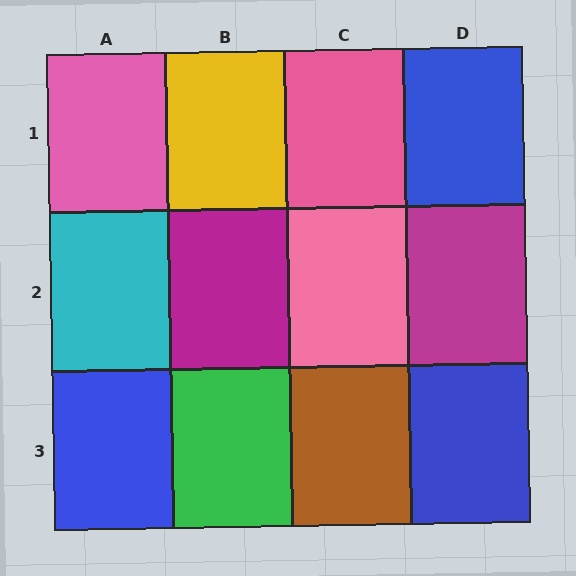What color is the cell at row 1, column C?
Pink.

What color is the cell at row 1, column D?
Blue.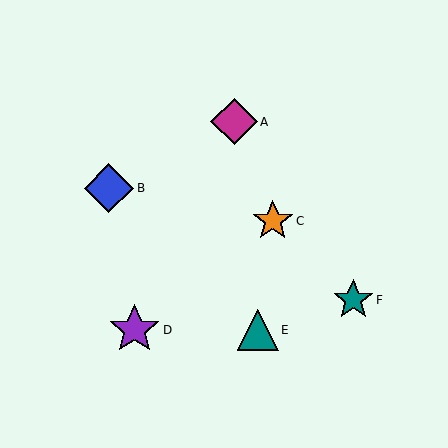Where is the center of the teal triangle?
The center of the teal triangle is at (258, 330).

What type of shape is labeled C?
Shape C is an orange star.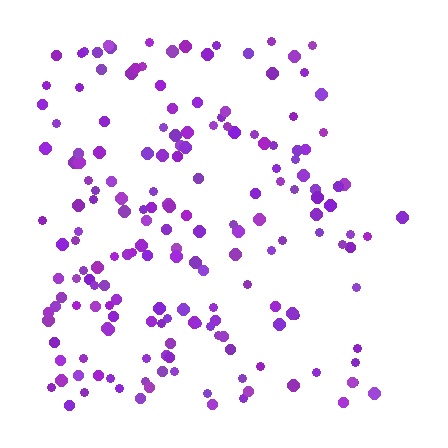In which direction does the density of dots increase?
From right to left, with the left side densest.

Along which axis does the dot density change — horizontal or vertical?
Horizontal.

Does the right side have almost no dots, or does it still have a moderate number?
Still a moderate number, just noticeably fewer than the left.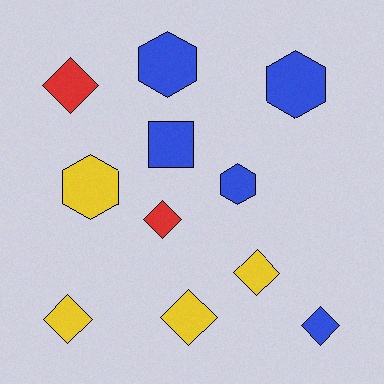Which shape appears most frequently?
Diamond, with 6 objects.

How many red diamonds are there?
There are 2 red diamonds.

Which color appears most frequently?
Blue, with 5 objects.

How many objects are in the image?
There are 11 objects.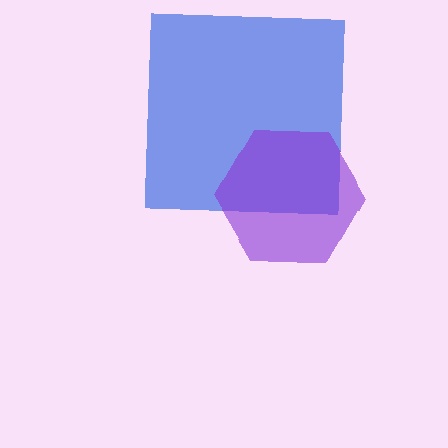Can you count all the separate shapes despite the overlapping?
Yes, there are 2 separate shapes.